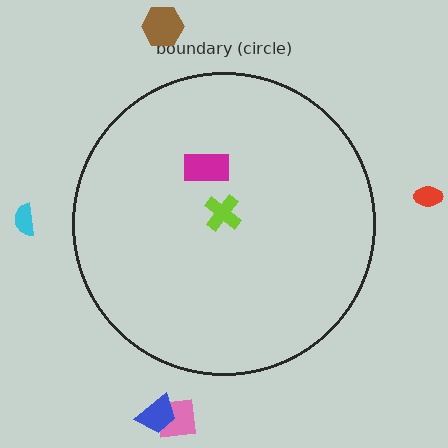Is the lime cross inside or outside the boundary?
Inside.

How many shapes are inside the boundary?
2 inside, 5 outside.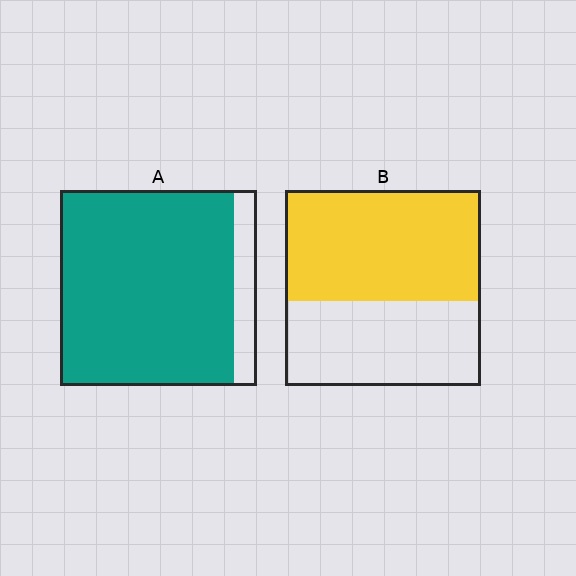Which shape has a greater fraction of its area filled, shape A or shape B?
Shape A.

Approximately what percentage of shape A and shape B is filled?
A is approximately 90% and B is approximately 55%.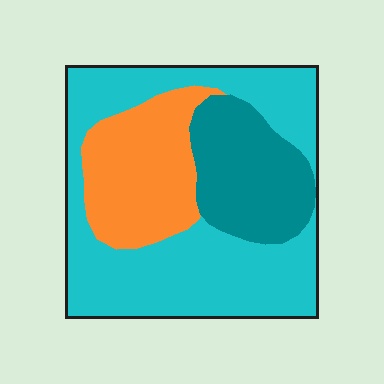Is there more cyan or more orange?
Cyan.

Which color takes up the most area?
Cyan, at roughly 55%.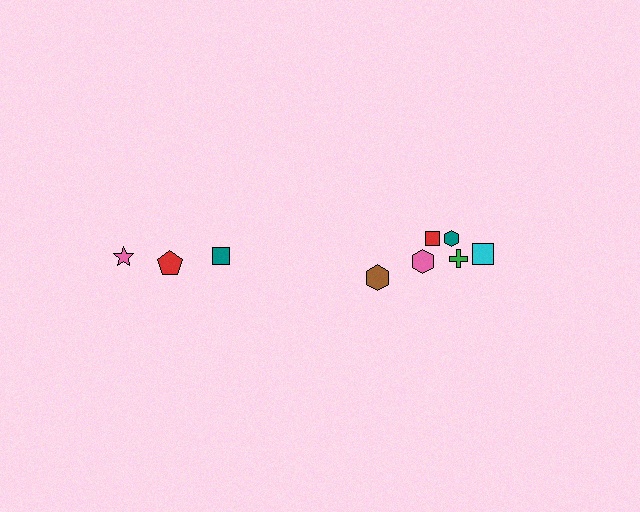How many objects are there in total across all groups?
There are 9 objects.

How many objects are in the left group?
There are 3 objects.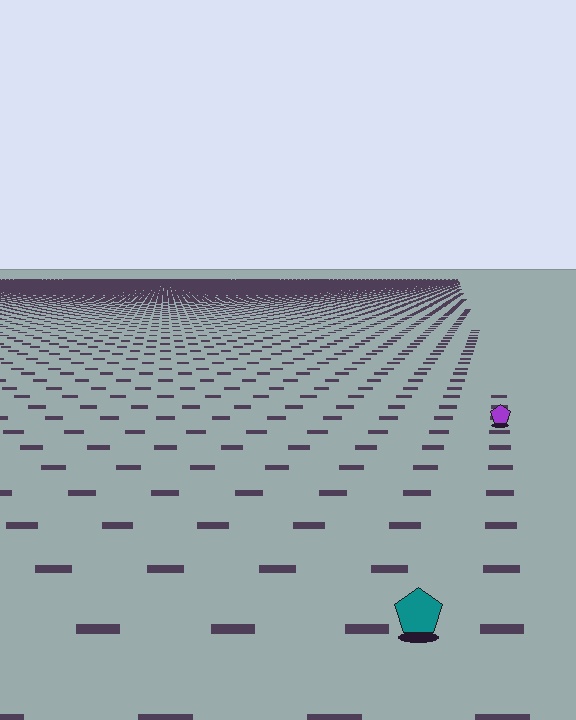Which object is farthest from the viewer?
The purple pentagon is farthest from the viewer. It appears smaller and the ground texture around it is denser.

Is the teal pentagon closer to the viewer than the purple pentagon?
Yes. The teal pentagon is closer — you can tell from the texture gradient: the ground texture is coarser near it.